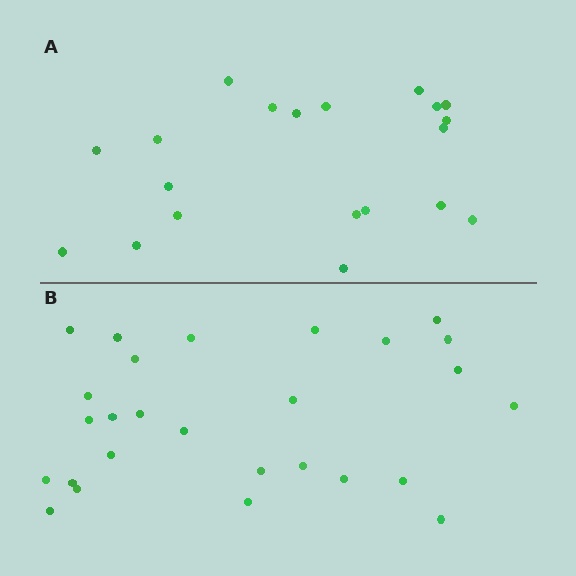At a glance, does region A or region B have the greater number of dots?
Region B (the bottom region) has more dots.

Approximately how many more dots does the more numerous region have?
Region B has roughly 8 or so more dots than region A.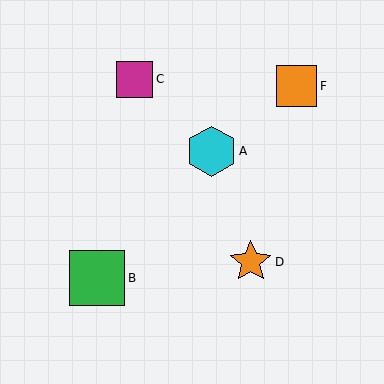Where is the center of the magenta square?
The center of the magenta square is at (135, 79).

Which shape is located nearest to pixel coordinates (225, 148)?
The cyan hexagon (labeled A) at (211, 151) is nearest to that location.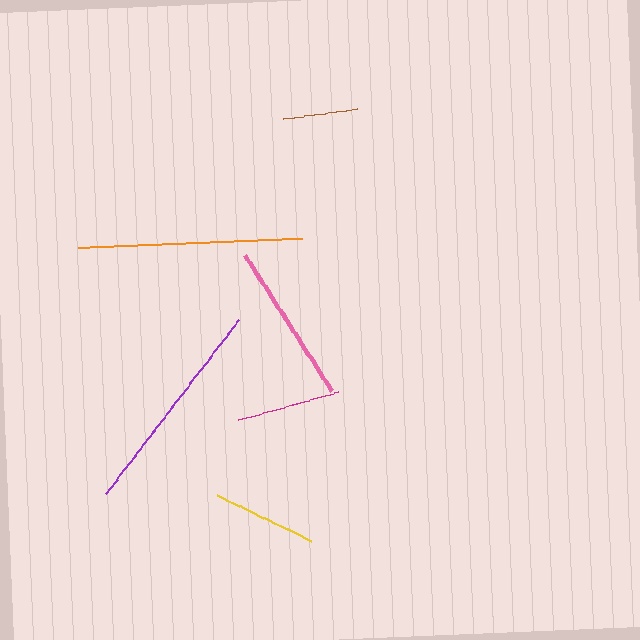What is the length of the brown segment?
The brown segment is approximately 76 pixels long.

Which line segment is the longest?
The orange line is the longest at approximately 224 pixels.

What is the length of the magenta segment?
The magenta segment is approximately 104 pixels long.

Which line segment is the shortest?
The brown line is the shortest at approximately 76 pixels.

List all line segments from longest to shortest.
From longest to shortest: orange, purple, pink, yellow, magenta, brown.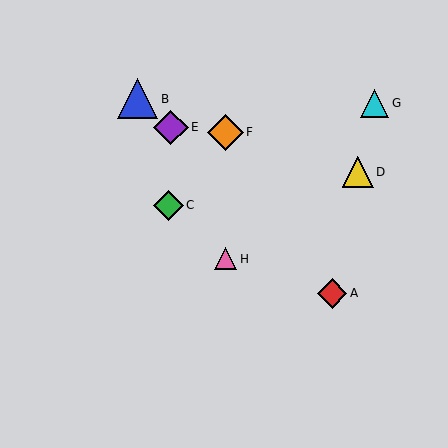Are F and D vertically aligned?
No, F is at x≈226 and D is at x≈358.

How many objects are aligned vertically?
2 objects (F, H) are aligned vertically.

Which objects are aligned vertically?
Objects F, H are aligned vertically.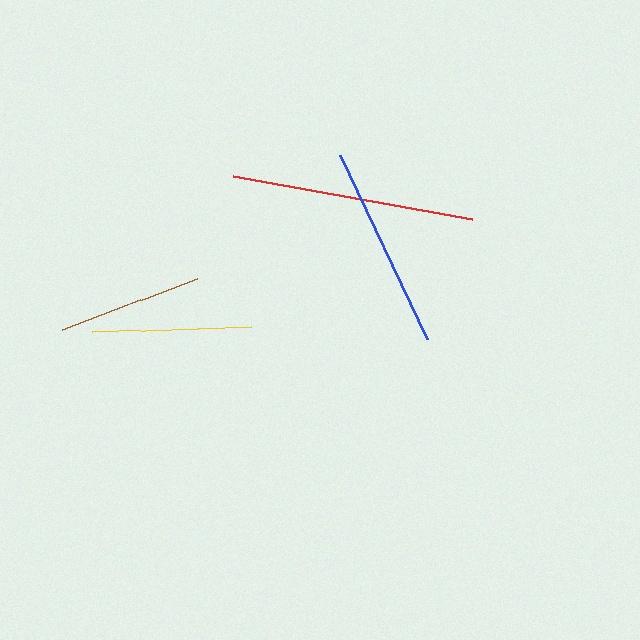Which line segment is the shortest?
The brown line is the shortest at approximately 145 pixels.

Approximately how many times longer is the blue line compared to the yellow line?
The blue line is approximately 1.3 times the length of the yellow line.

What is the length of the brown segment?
The brown segment is approximately 145 pixels long.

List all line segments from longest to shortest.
From longest to shortest: red, blue, yellow, brown.